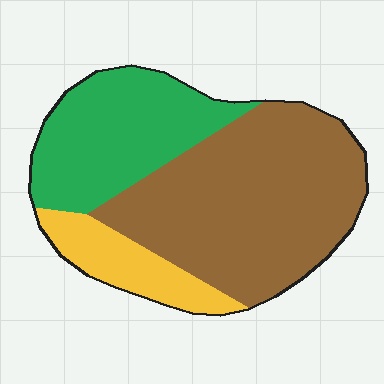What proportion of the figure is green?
Green covers 31% of the figure.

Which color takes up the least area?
Yellow, at roughly 15%.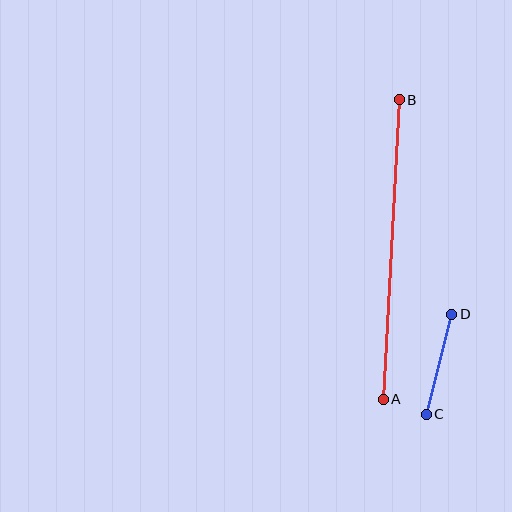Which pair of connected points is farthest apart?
Points A and B are farthest apart.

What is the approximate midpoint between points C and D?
The midpoint is at approximately (439, 364) pixels.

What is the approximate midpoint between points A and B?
The midpoint is at approximately (391, 250) pixels.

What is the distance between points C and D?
The distance is approximately 103 pixels.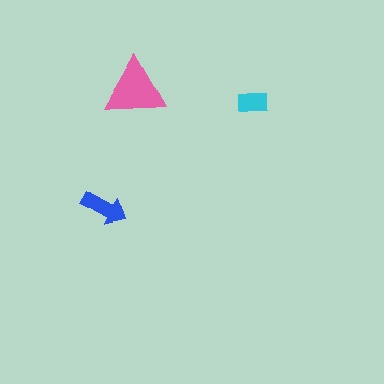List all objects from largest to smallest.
The pink triangle, the blue arrow, the cyan rectangle.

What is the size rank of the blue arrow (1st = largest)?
2nd.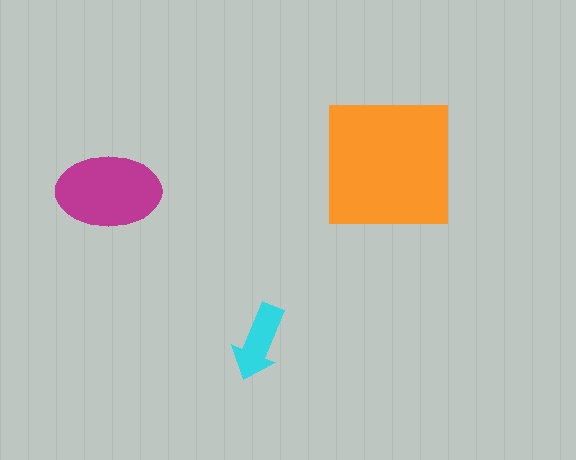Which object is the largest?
The orange square.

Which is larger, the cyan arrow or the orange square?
The orange square.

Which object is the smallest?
The cyan arrow.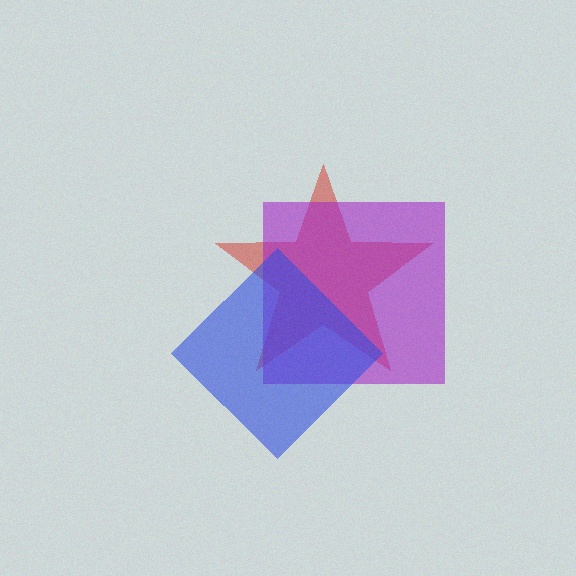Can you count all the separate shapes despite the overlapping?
Yes, there are 3 separate shapes.